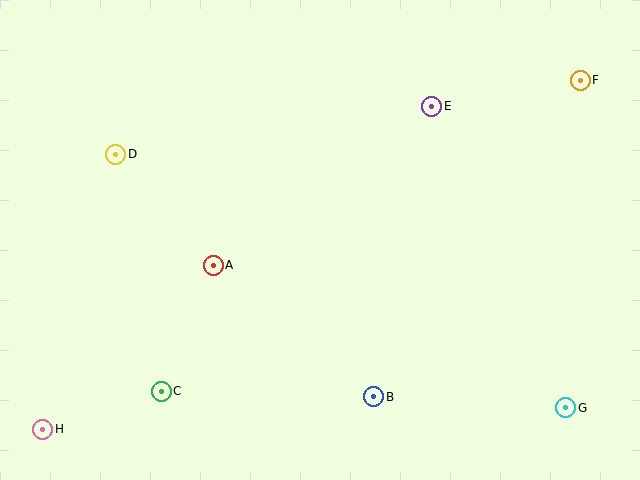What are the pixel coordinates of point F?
Point F is at (580, 80).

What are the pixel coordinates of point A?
Point A is at (213, 265).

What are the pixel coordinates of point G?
Point G is at (566, 408).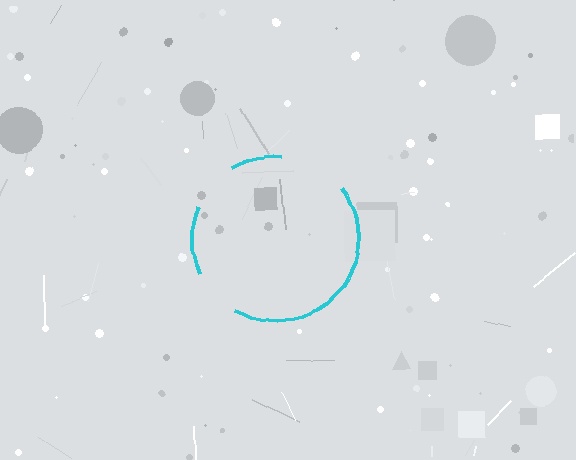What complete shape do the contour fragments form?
The contour fragments form a circle.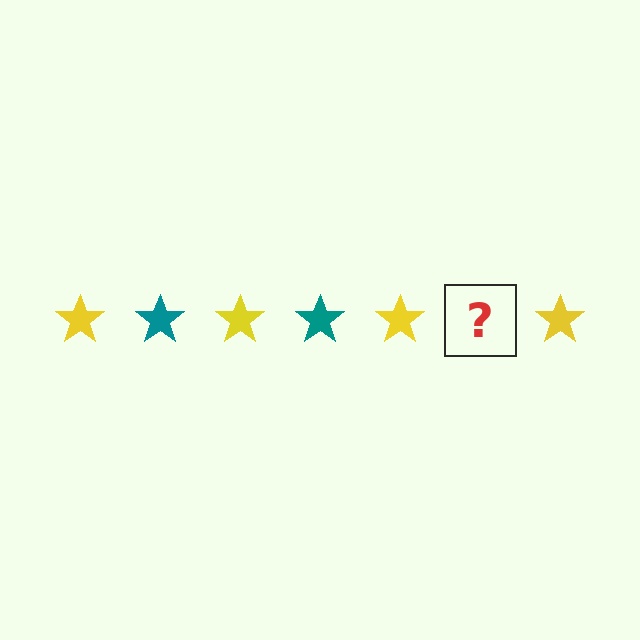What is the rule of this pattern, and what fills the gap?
The rule is that the pattern cycles through yellow, teal stars. The gap should be filled with a teal star.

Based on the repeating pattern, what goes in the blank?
The blank should be a teal star.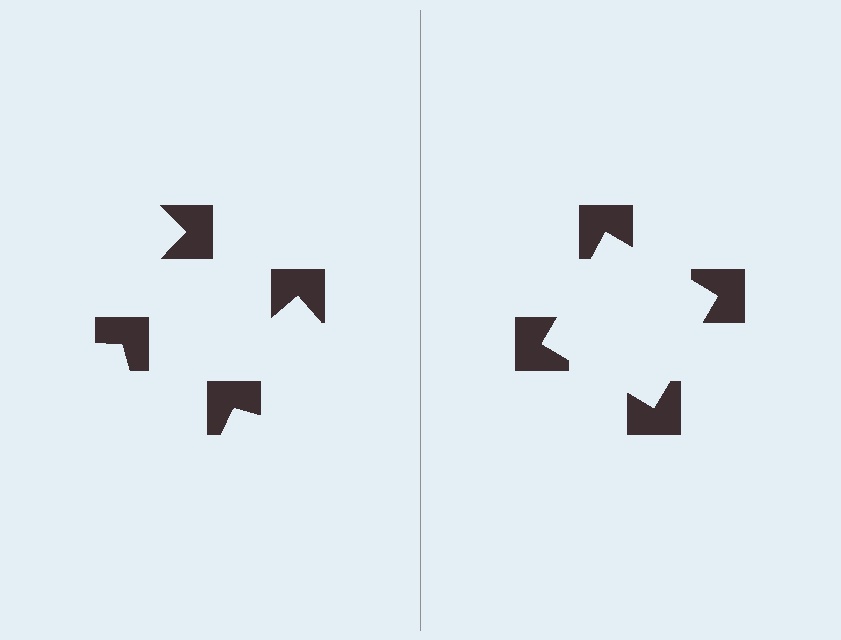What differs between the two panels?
The notched squares are positioned identically on both sides; only the wedge orientations differ. On the right they align to a square; on the left they are misaligned.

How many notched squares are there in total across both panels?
8 — 4 on each side.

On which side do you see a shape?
An illusory square appears on the right side. On the left side the wedge cuts are rotated, so no coherent shape forms.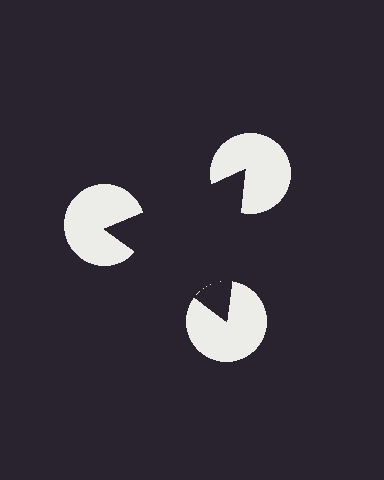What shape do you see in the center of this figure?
An illusory triangle — its edges are inferred from the aligned wedge cuts in the pac-man discs, not physically drawn.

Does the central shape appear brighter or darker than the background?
It typically appears slightly darker than the background, even though no actual brightness change is drawn.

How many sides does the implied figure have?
3 sides.